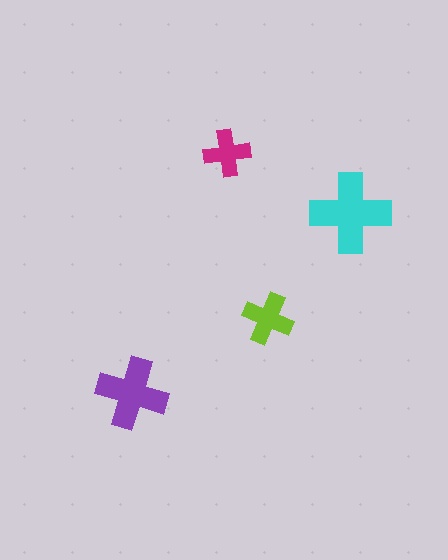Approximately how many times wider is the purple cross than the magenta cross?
About 1.5 times wider.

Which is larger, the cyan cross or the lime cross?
The cyan one.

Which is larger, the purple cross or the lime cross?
The purple one.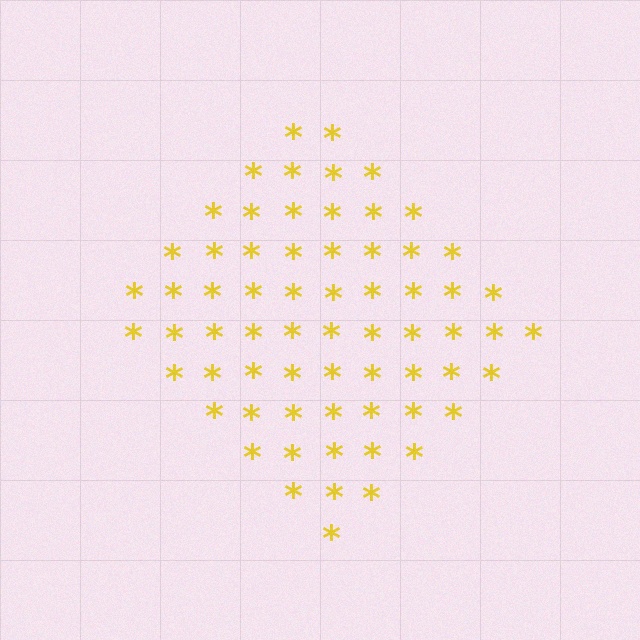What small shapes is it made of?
It is made of small asterisks.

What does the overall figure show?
The overall figure shows a diamond.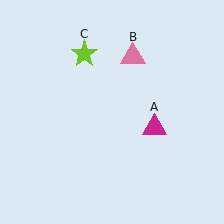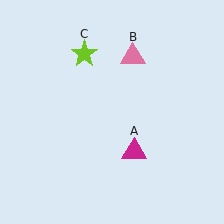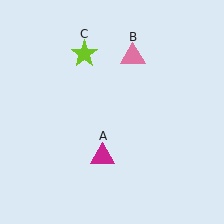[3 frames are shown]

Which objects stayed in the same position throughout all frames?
Pink triangle (object B) and lime star (object C) remained stationary.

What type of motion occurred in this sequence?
The magenta triangle (object A) rotated clockwise around the center of the scene.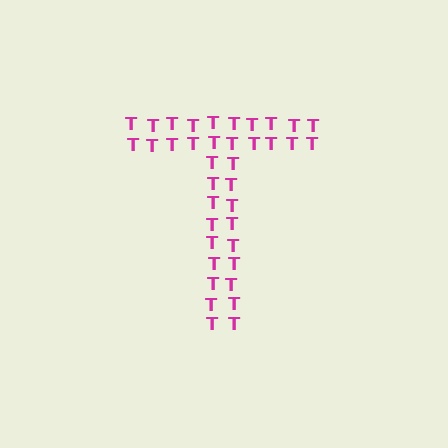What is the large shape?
The large shape is the letter T.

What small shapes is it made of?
It is made of small letter T's.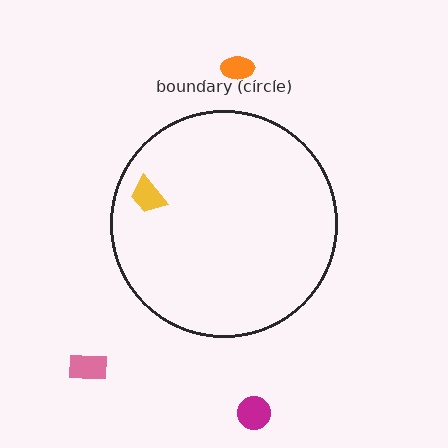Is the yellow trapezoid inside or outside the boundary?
Inside.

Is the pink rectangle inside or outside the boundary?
Outside.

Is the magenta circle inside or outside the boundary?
Outside.